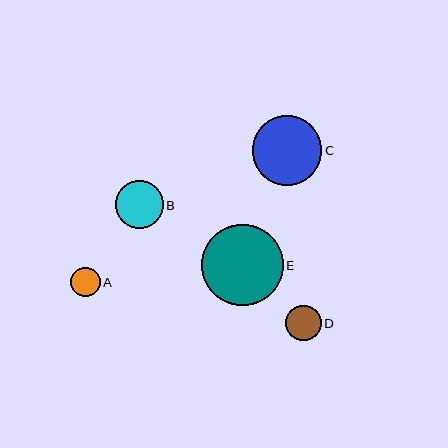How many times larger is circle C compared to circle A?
Circle C is approximately 2.4 times the size of circle A.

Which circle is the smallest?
Circle A is the smallest with a size of approximately 29 pixels.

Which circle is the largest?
Circle E is the largest with a size of approximately 81 pixels.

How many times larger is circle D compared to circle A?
Circle D is approximately 1.2 times the size of circle A.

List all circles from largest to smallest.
From largest to smallest: E, C, B, D, A.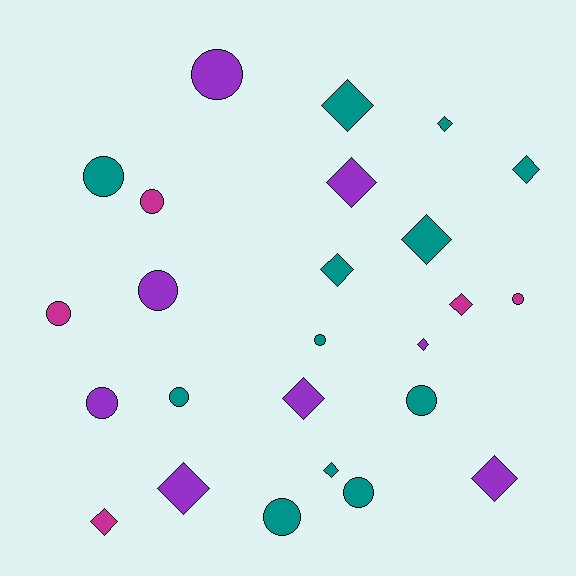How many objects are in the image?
There are 25 objects.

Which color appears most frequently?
Teal, with 12 objects.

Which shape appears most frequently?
Diamond, with 13 objects.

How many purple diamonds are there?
There are 5 purple diamonds.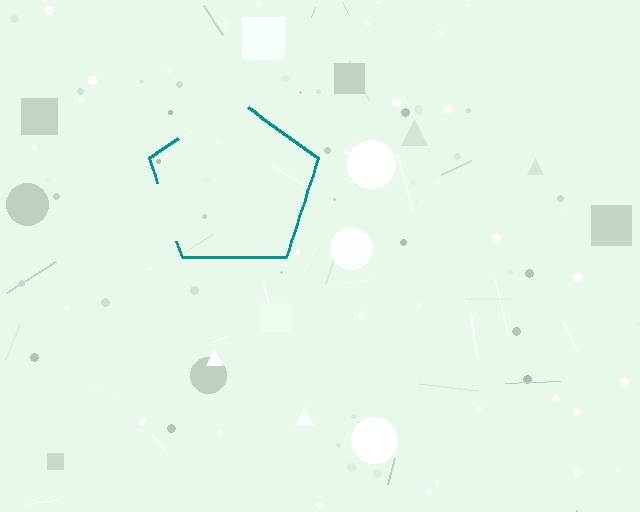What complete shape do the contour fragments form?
The contour fragments form a pentagon.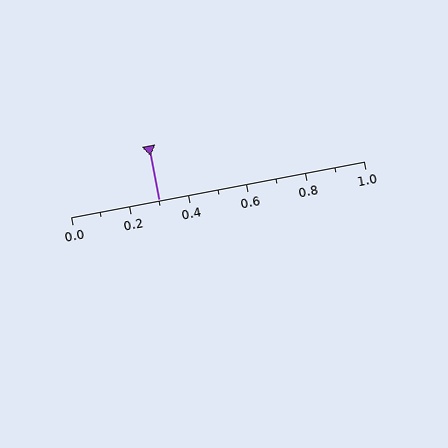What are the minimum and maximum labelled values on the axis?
The axis runs from 0.0 to 1.0.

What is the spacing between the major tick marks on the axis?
The major ticks are spaced 0.2 apart.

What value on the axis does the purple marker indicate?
The marker indicates approximately 0.3.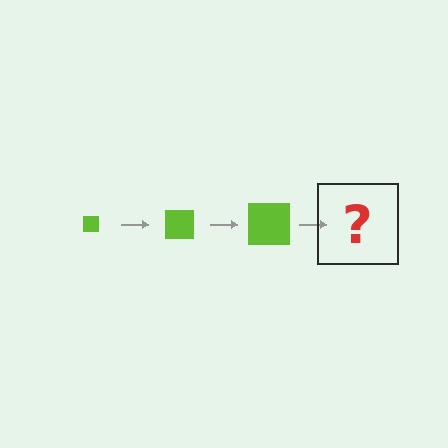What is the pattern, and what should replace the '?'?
The pattern is that the square gets progressively larger each step. The '?' should be a lime square, larger than the previous one.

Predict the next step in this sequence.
The next step is a lime square, larger than the previous one.